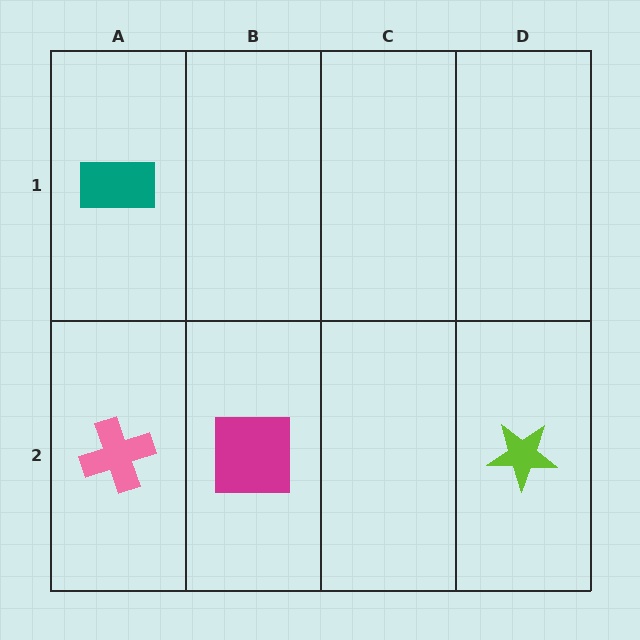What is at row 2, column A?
A pink cross.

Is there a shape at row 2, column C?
No, that cell is empty.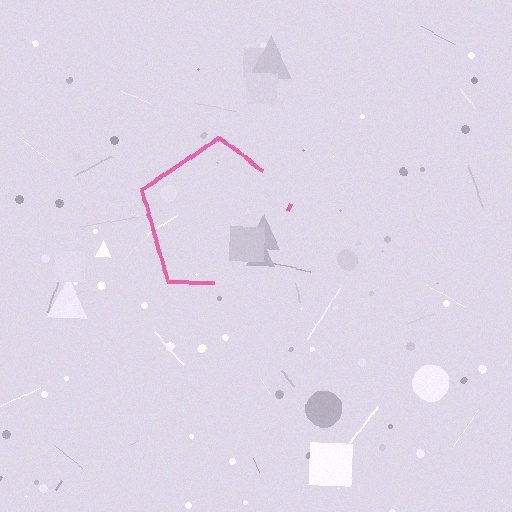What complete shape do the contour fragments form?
The contour fragments form a pentagon.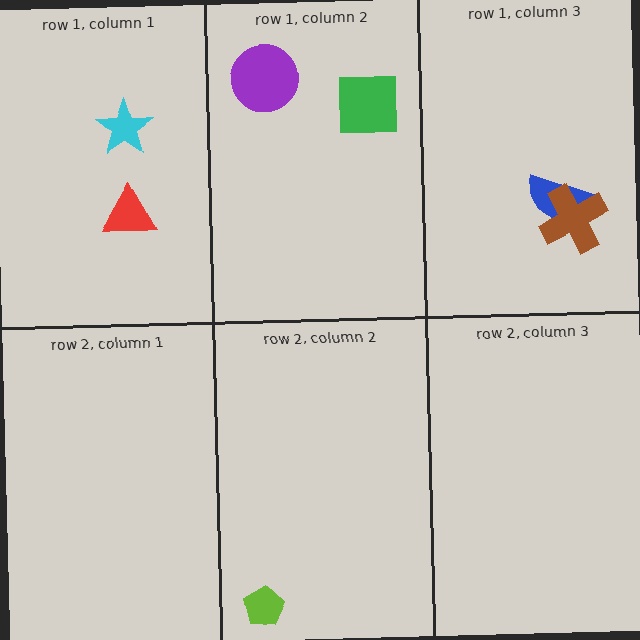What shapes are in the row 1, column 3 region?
The blue semicircle, the brown cross.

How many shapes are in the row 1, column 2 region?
2.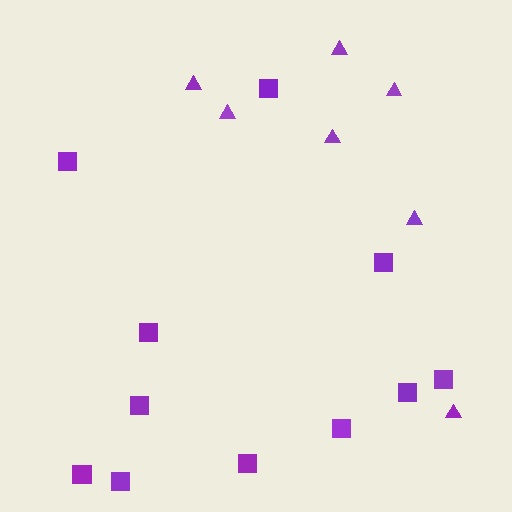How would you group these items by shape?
There are 2 groups: one group of triangles (7) and one group of squares (11).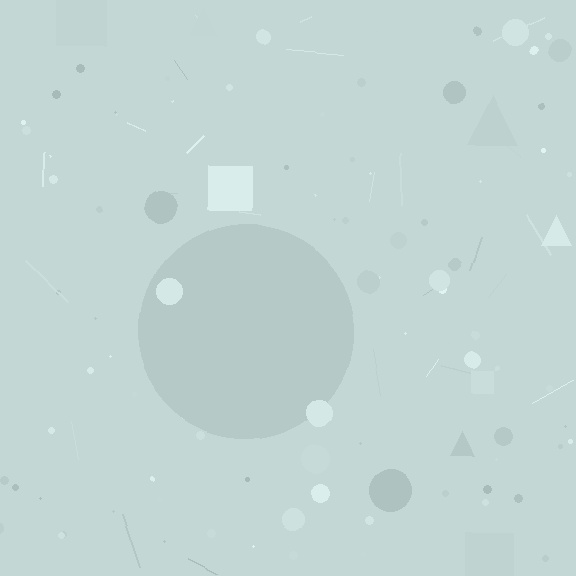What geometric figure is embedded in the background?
A circle is embedded in the background.